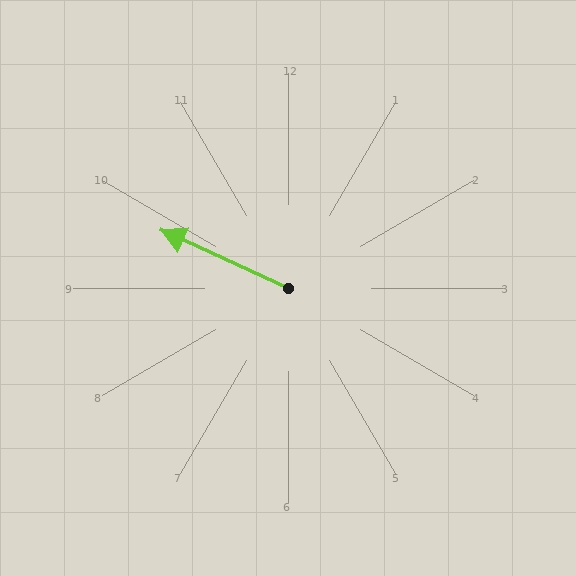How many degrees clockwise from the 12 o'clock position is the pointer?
Approximately 295 degrees.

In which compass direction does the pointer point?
Northwest.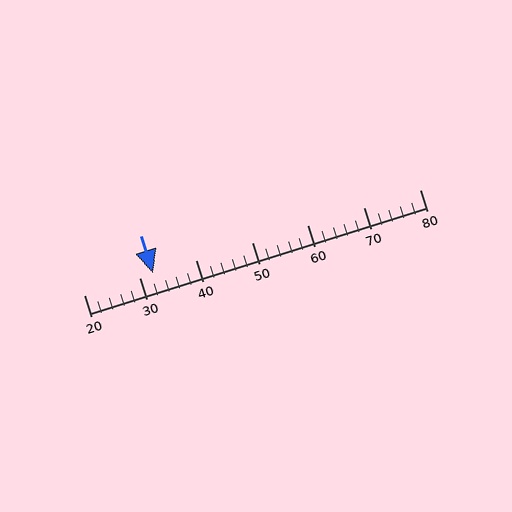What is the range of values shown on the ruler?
The ruler shows values from 20 to 80.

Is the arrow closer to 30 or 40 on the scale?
The arrow is closer to 30.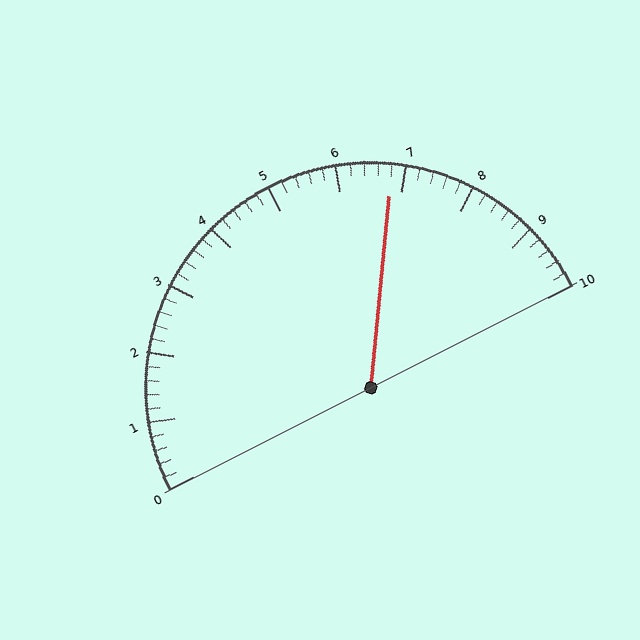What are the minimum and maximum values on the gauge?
The gauge ranges from 0 to 10.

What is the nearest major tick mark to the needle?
The nearest major tick mark is 7.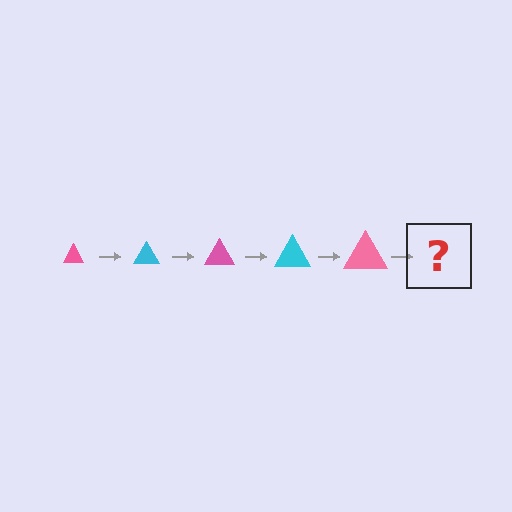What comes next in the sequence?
The next element should be a cyan triangle, larger than the previous one.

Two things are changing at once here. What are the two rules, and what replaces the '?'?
The two rules are that the triangle grows larger each step and the color cycles through pink and cyan. The '?' should be a cyan triangle, larger than the previous one.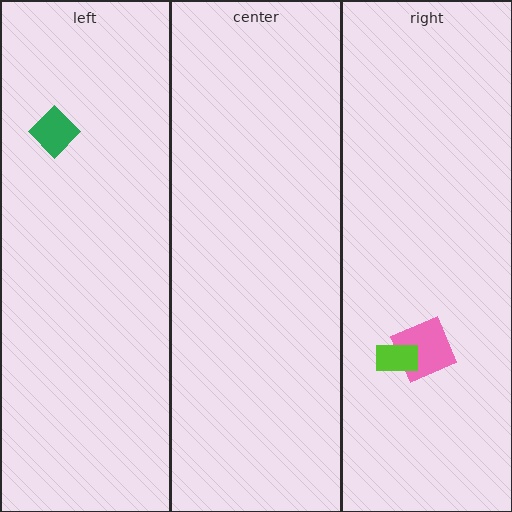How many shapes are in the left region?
1.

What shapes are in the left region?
The green diamond.